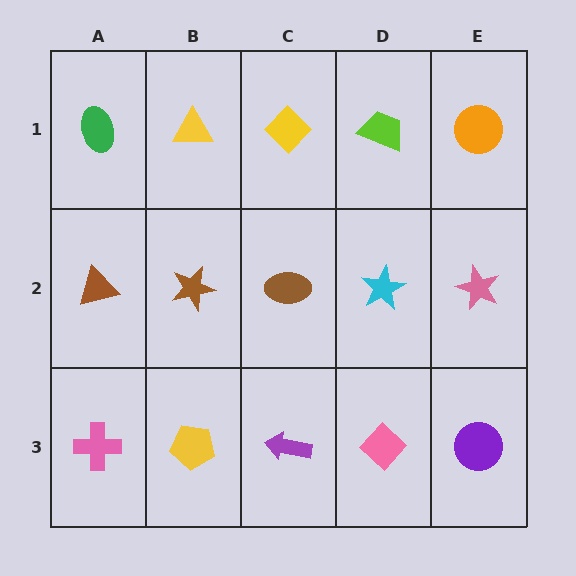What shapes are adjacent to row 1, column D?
A cyan star (row 2, column D), a yellow diamond (row 1, column C), an orange circle (row 1, column E).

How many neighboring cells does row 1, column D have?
3.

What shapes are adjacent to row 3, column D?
A cyan star (row 2, column D), a purple arrow (row 3, column C), a purple circle (row 3, column E).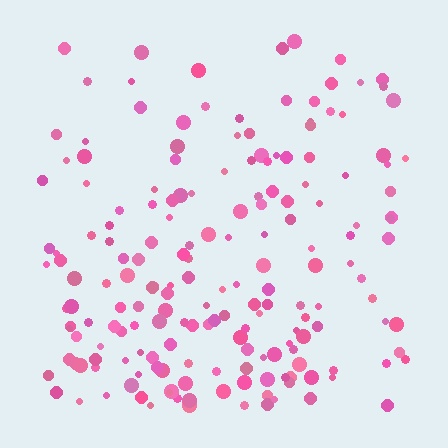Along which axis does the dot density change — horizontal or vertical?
Vertical.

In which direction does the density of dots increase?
From top to bottom, with the bottom side densest.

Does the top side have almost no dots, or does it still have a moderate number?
Still a moderate number, just noticeably fewer than the bottom.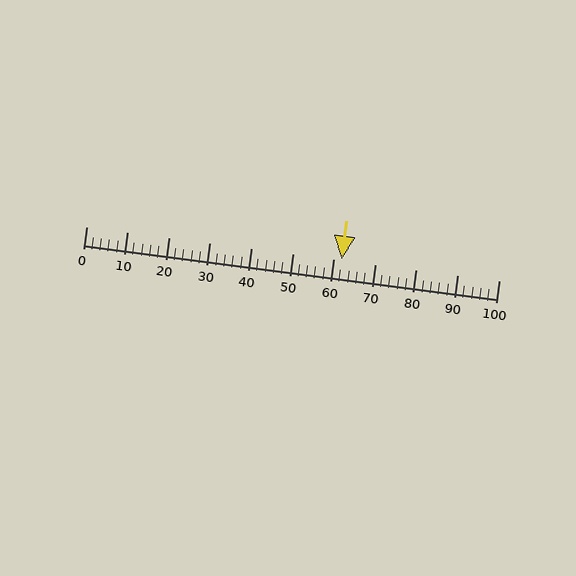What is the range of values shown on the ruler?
The ruler shows values from 0 to 100.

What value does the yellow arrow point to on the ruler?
The yellow arrow points to approximately 62.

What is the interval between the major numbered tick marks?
The major tick marks are spaced 10 units apart.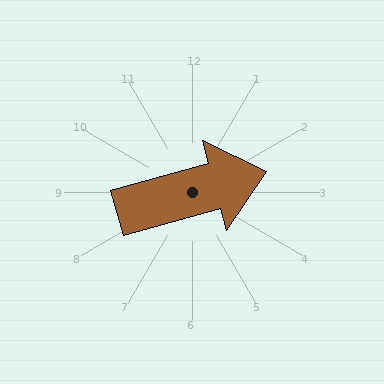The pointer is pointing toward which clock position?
Roughly 2 o'clock.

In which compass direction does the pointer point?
East.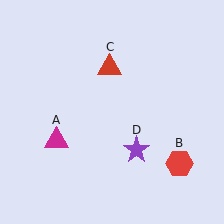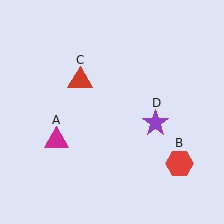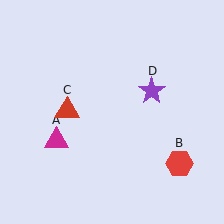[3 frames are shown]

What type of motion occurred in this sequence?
The red triangle (object C), purple star (object D) rotated counterclockwise around the center of the scene.